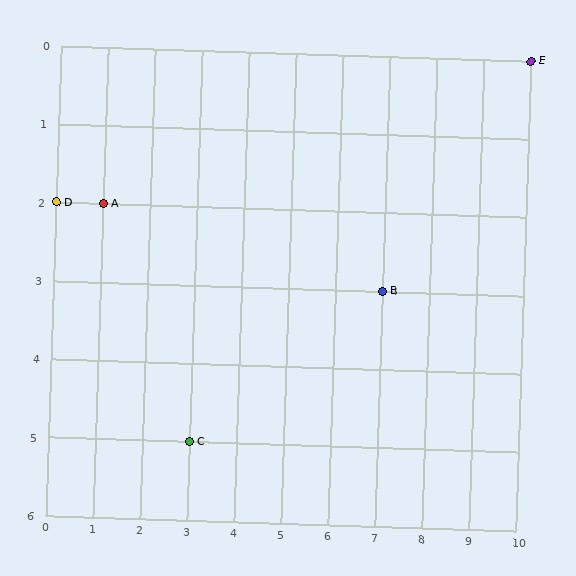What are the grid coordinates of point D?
Point D is at grid coordinates (0, 2).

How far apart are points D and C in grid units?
Points D and C are 3 columns and 3 rows apart (about 4.2 grid units diagonally).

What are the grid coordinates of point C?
Point C is at grid coordinates (3, 5).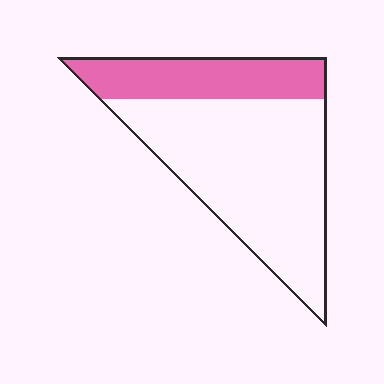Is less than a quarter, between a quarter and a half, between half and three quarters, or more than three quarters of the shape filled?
Between a quarter and a half.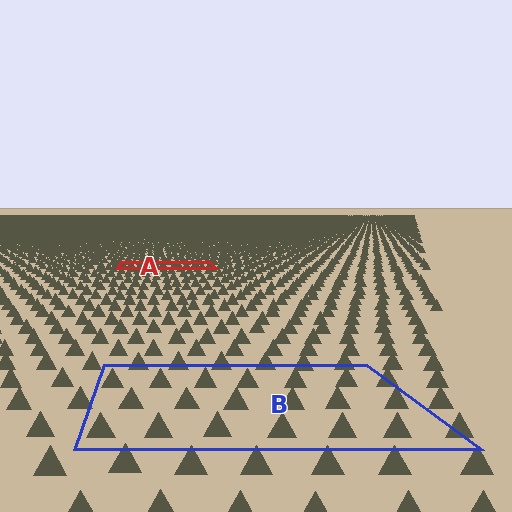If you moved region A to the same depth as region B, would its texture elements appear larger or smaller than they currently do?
They would appear larger. At a closer depth, the same texture elements are projected at a bigger on-screen size.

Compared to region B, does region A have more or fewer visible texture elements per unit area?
Region A has more texture elements per unit area — they are packed more densely because it is farther away.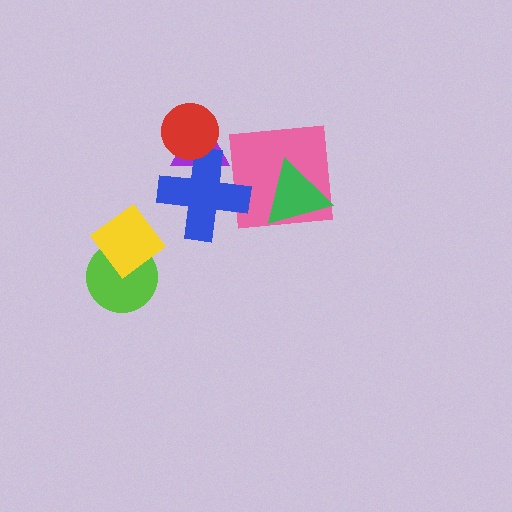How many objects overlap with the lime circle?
1 object overlaps with the lime circle.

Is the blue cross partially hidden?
Yes, it is partially covered by another shape.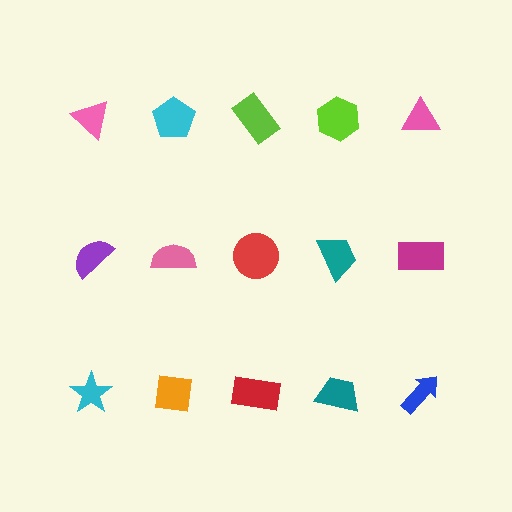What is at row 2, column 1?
A purple semicircle.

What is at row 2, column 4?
A teal trapezoid.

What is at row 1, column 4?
A lime hexagon.